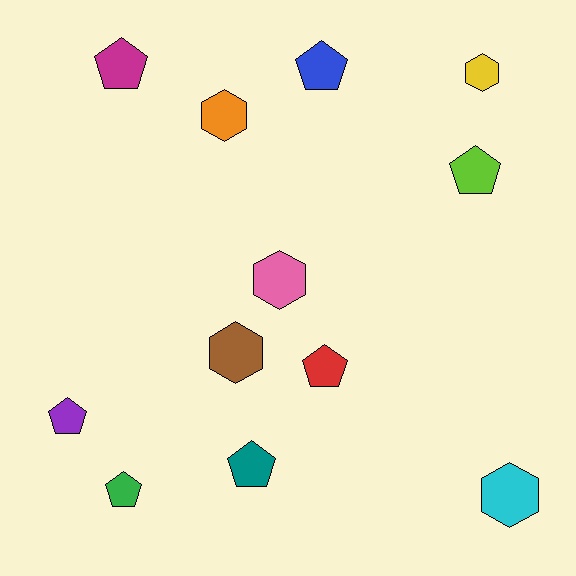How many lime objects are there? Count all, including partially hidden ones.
There is 1 lime object.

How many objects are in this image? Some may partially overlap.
There are 12 objects.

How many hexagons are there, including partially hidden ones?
There are 5 hexagons.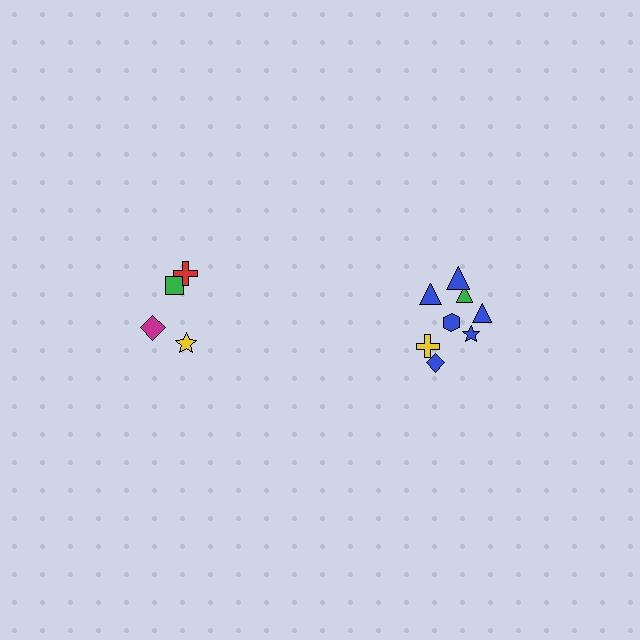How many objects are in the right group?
There are 8 objects.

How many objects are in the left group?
There are 4 objects.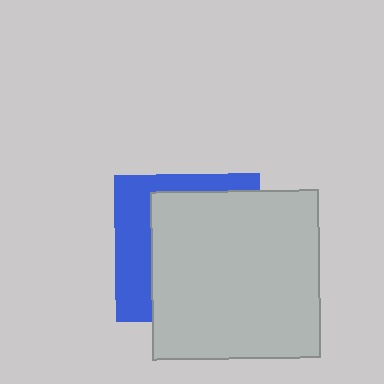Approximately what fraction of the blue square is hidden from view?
Roughly 66% of the blue square is hidden behind the light gray square.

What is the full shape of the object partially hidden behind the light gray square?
The partially hidden object is a blue square.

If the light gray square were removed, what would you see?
You would see the complete blue square.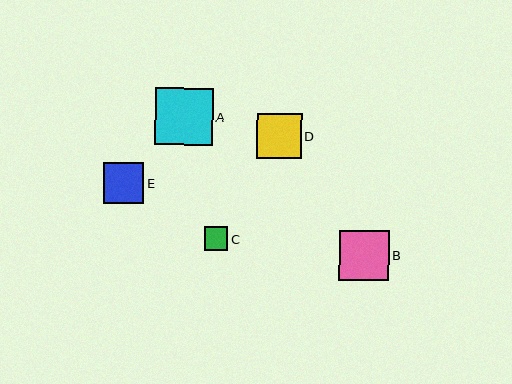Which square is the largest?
Square A is the largest with a size of approximately 57 pixels.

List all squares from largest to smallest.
From largest to smallest: A, B, D, E, C.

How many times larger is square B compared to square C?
Square B is approximately 2.1 times the size of square C.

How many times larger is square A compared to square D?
Square A is approximately 1.3 times the size of square D.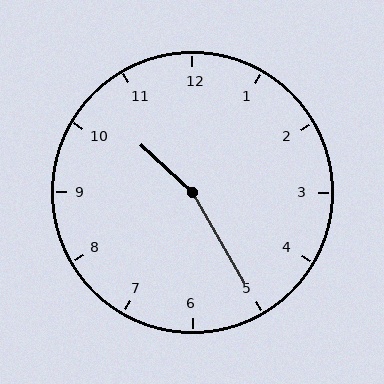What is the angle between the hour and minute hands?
Approximately 162 degrees.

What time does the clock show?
10:25.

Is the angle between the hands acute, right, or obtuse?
It is obtuse.